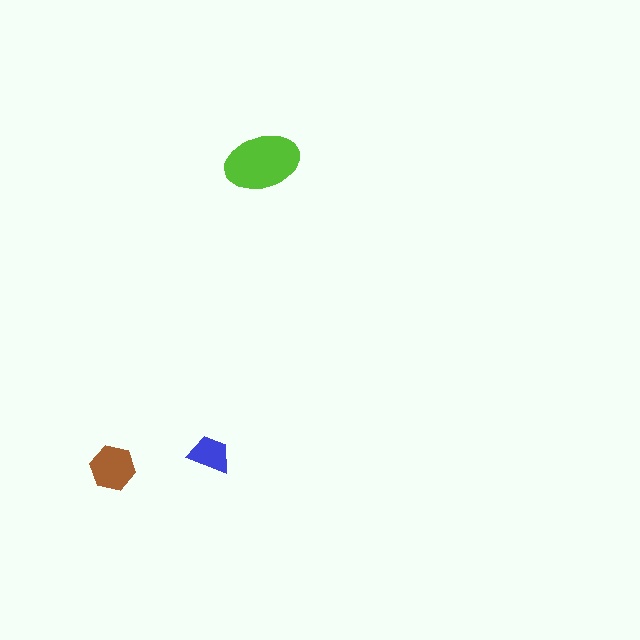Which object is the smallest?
The blue trapezoid.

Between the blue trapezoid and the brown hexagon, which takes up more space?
The brown hexagon.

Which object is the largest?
The lime ellipse.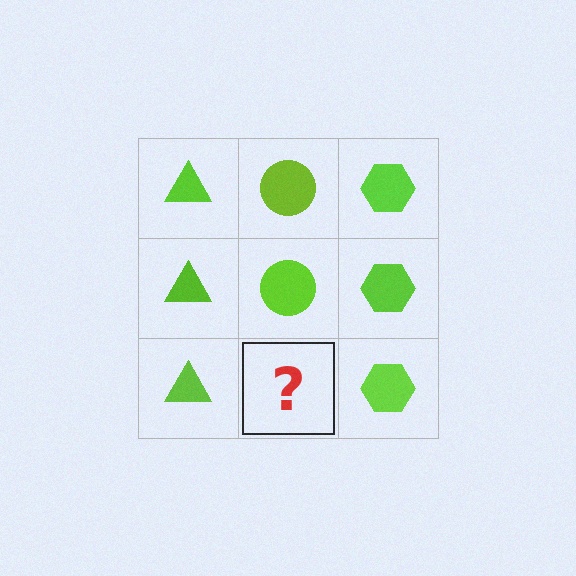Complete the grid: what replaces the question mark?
The question mark should be replaced with a lime circle.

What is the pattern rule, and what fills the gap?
The rule is that each column has a consistent shape. The gap should be filled with a lime circle.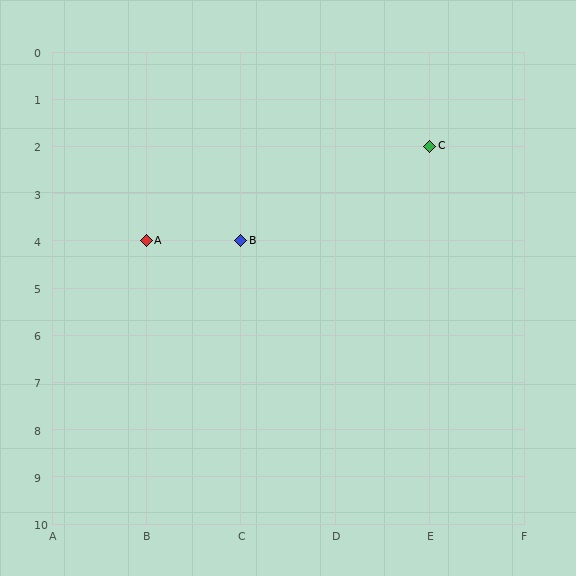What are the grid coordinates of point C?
Point C is at grid coordinates (E, 2).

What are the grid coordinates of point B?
Point B is at grid coordinates (C, 4).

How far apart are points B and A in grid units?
Points B and A are 1 column apart.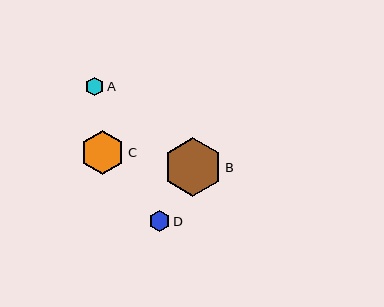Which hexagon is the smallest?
Hexagon A is the smallest with a size of approximately 19 pixels.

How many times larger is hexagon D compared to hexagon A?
Hexagon D is approximately 1.2 times the size of hexagon A.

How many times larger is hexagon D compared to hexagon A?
Hexagon D is approximately 1.2 times the size of hexagon A.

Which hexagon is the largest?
Hexagon B is the largest with a size of approximately 58 pixels.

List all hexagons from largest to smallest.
From largest to smallest: B, C, D, A.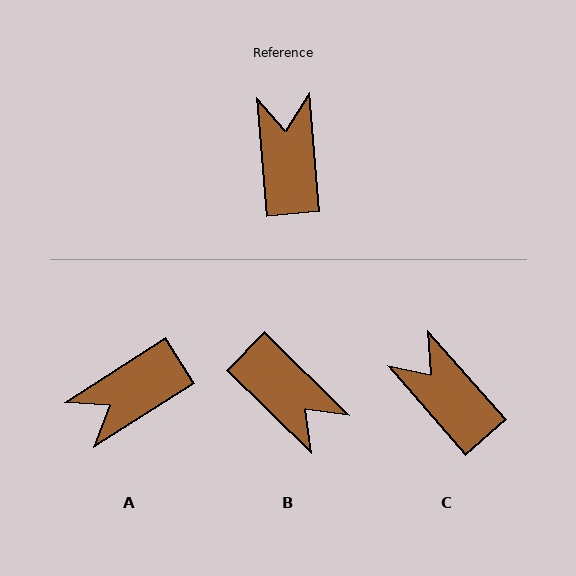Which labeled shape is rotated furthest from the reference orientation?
B, about 139 degrees away.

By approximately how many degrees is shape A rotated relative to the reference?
Approximately 118 degrees counter-clockwise.